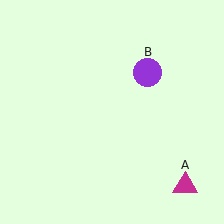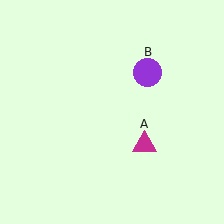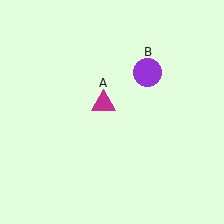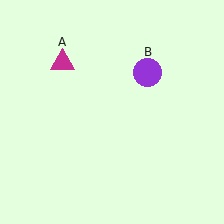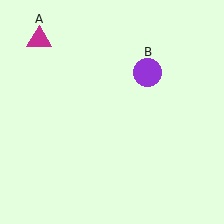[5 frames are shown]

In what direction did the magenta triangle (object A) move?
The magenta triangle (object A) moved up and to the left.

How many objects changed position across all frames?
1 object changed position: magenta triangle (object A).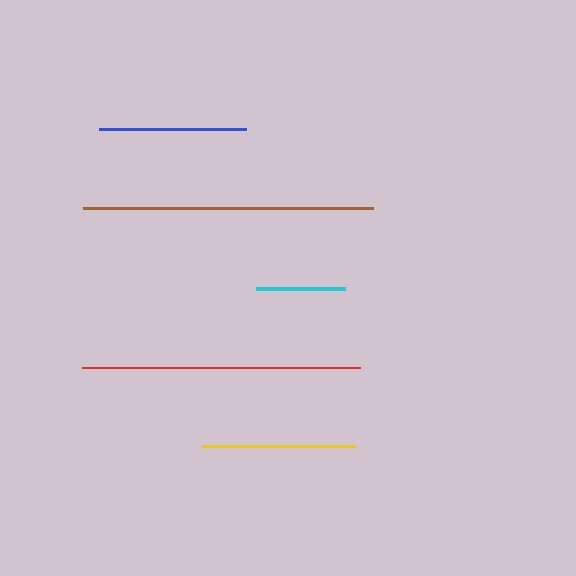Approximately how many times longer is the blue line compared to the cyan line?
The blue line is approximately 1.6 times the length of the cyan line.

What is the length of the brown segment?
The brown segment is approximately 290 pixels long.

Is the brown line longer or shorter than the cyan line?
The brown line is longer than the cyan line.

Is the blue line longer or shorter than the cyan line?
The blue line is longer than the cyan line.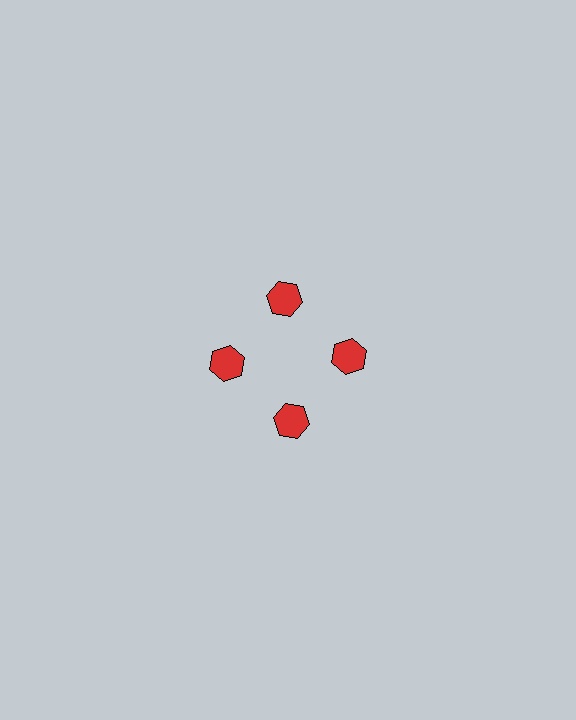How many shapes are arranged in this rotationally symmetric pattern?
There are 4 shapes, arranged in 4 groups of 1.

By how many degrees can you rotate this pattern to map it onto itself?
The pattern maps onto itself every 90 degrees of rotation.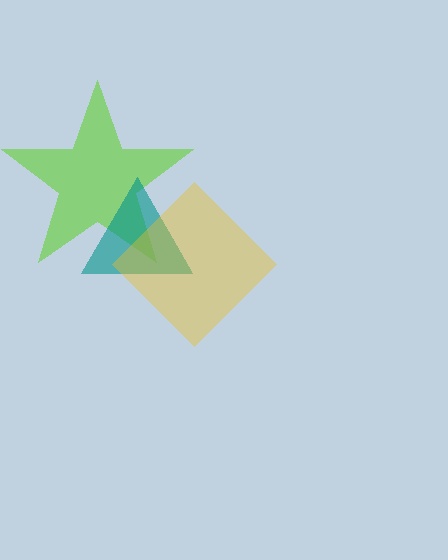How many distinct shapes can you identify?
There are 3 distinct shapes: a lime star, a teal triangle, a yellow diamond.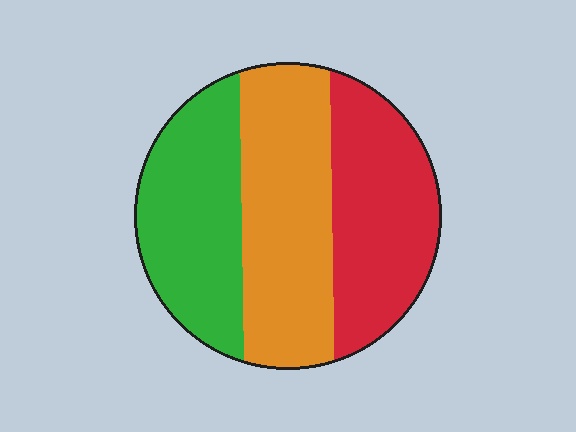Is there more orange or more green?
Orange.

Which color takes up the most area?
Orange, at roughly 35%.